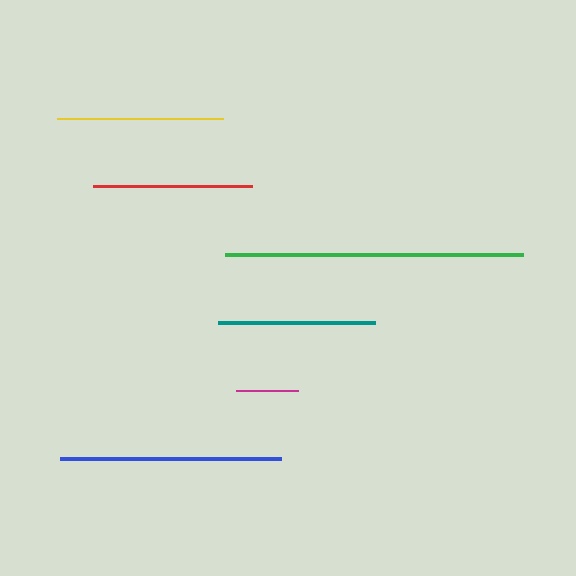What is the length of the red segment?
The red segment is approximately 159 pixels long.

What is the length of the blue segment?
The blue segment is approximately 220 pixels long.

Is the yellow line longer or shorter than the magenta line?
The yellow line is longer than the magenta line.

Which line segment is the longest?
The green line is the longest at approximately 298 pixels.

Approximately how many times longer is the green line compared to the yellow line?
The green line is approximately 1.8 times the length of the yellow line.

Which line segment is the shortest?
The magenta line is the shortest at approximately 62 pixels.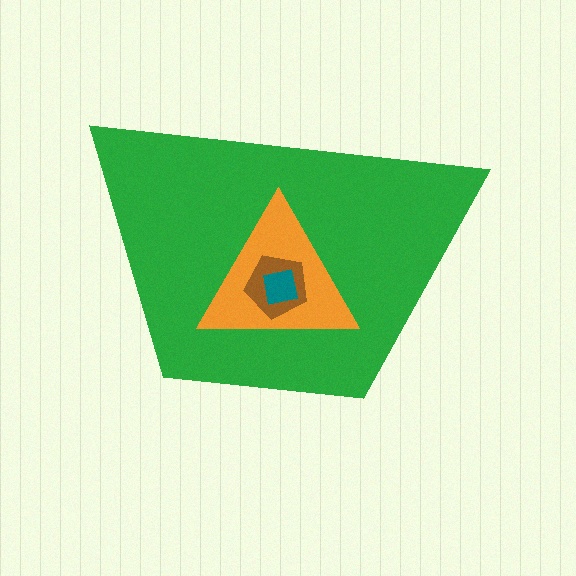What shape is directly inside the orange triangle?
The brown pentagon.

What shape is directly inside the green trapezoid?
The orange triangle.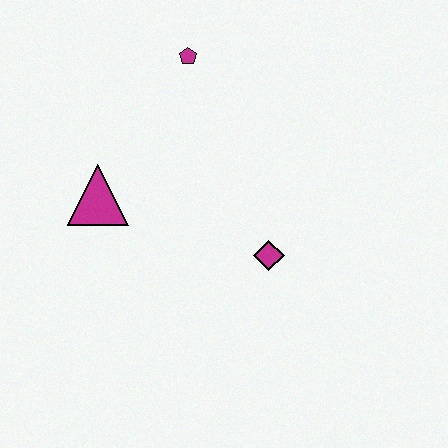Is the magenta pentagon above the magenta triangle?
Yes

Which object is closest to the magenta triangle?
The magenta pentagon is closest to the magenta triangle.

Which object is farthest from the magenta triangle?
The magenta diamond is farthest from the magenta triangle.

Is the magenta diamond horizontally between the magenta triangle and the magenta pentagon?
No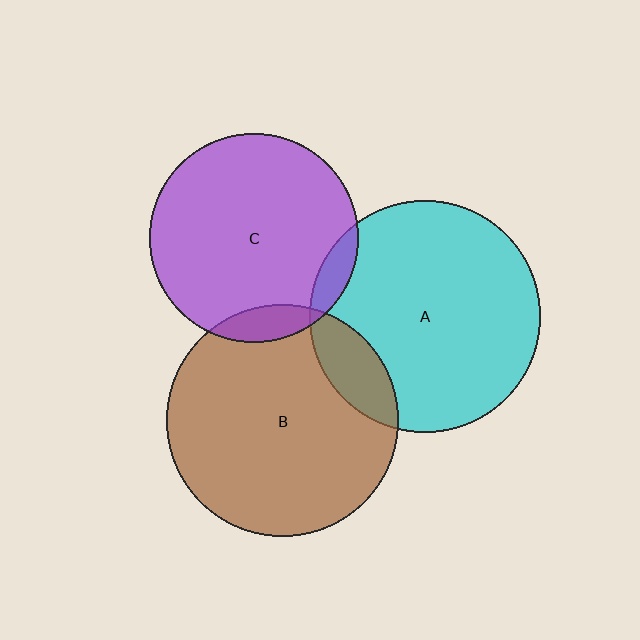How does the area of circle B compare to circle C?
Approximately 1.2 times.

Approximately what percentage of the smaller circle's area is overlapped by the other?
Approximately 15%.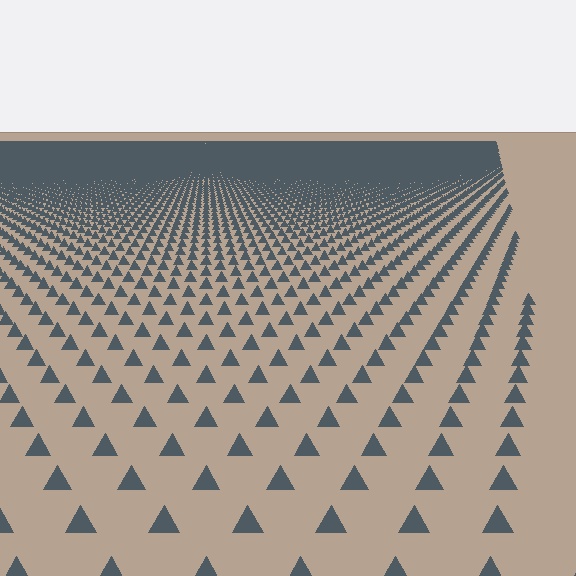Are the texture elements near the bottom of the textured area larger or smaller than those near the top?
Larger. Near the bottom, elements are closer to the viewer and appear at a bigger on-screen size.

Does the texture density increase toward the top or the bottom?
Density increases toward the top.